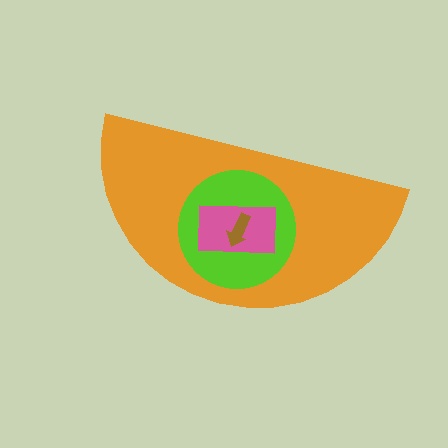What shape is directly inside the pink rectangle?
The brown arrow.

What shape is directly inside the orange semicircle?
The lime circle.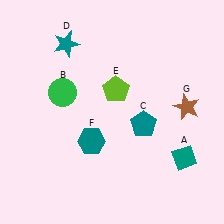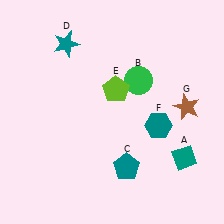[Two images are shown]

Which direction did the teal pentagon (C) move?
The teal pentagon (C) moved down.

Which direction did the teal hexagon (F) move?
The teal hexagon (F) moved right.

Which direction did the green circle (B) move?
The green circle (B) moved right.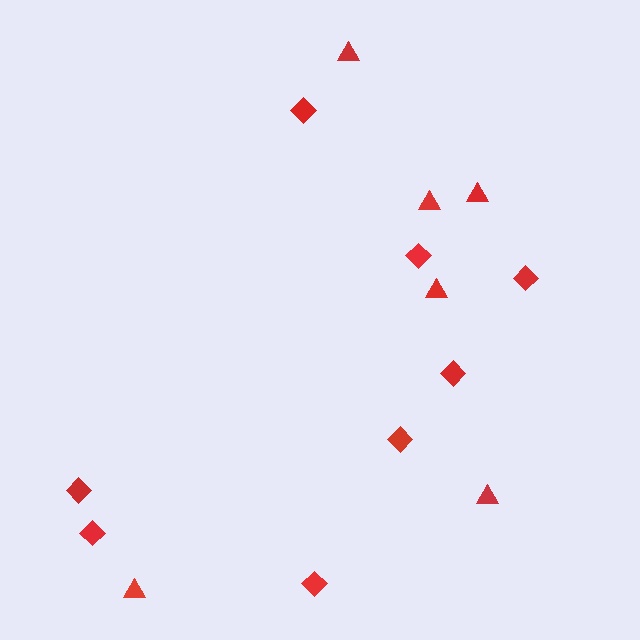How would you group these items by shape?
There are 2 groups: one group of triangles (6) and one group of diamonds (8).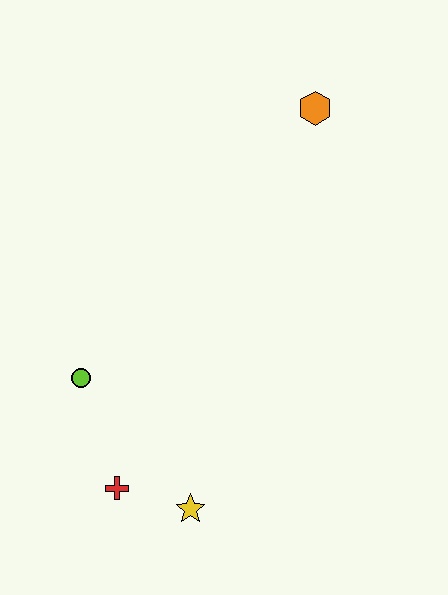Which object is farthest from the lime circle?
The orange hexagon is farthest from the lime circle.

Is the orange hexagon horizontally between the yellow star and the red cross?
No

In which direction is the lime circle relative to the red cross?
The lime circle is above the red cross.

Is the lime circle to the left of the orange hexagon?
Yes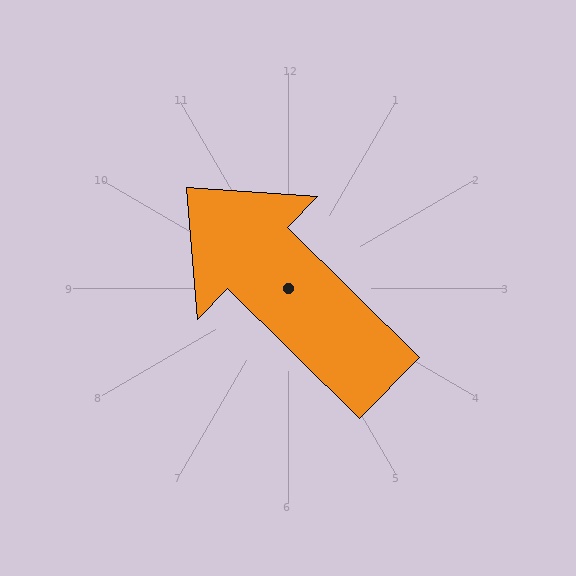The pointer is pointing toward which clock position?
Roughly 10 o'clock.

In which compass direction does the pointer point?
Northwest.